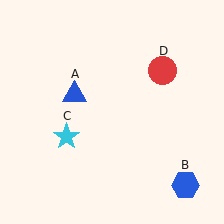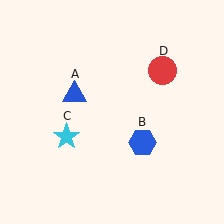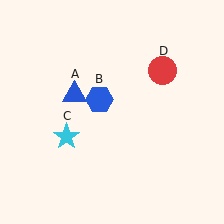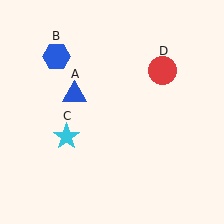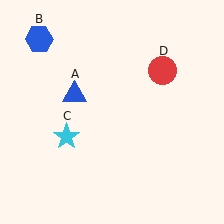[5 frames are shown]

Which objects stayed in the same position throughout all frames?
Blue triangle (object A) and cyan star (object C) and red circle (object D) remained stationary.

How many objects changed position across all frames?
1 object changed position: blue hexagon (object B).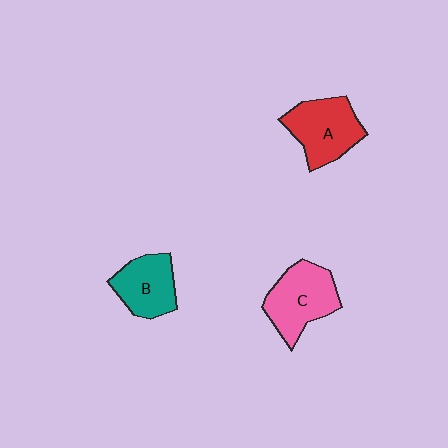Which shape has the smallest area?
Shape B (teal).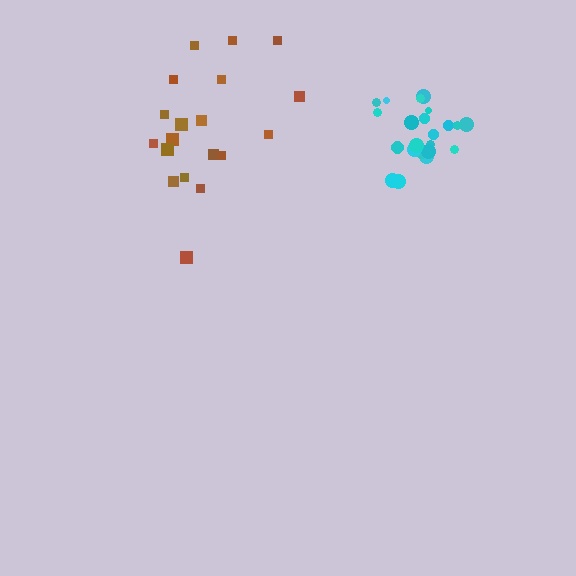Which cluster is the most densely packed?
Cyan.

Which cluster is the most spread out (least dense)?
Brown.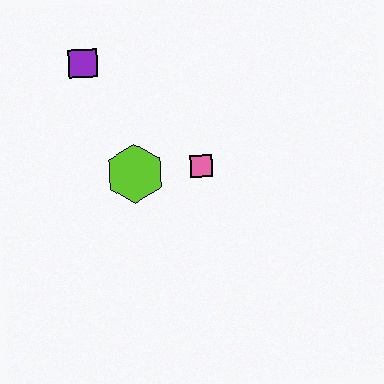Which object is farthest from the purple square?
The pink square is farthest from the purple square.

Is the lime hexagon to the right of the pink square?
No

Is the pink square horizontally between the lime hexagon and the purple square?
No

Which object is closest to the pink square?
The lime hexagon is closest to the pink square.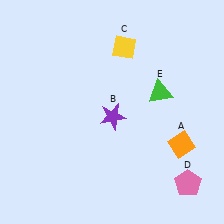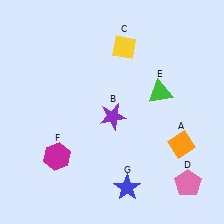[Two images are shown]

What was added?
A magenta hexagon (F), a blue star (G) were added in Image 2.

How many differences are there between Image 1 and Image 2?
There are 2 differences between the two images.